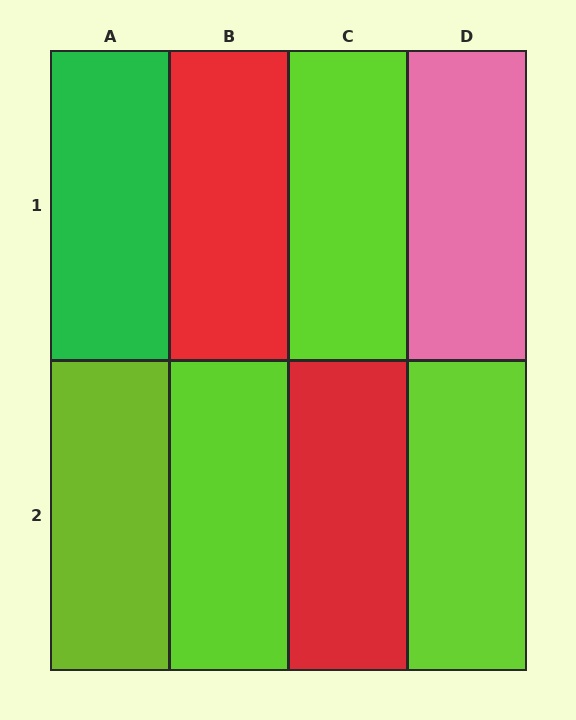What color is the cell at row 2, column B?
Lime.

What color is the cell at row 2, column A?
Lime.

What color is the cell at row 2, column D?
Lime.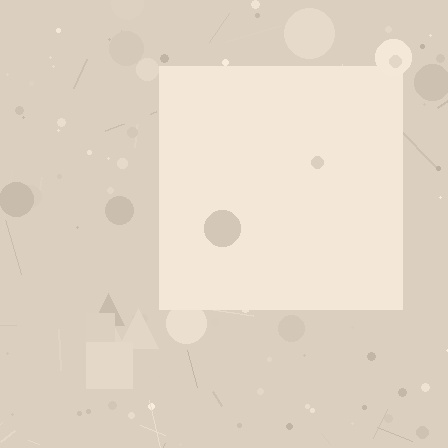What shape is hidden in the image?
A square is hidden in the image.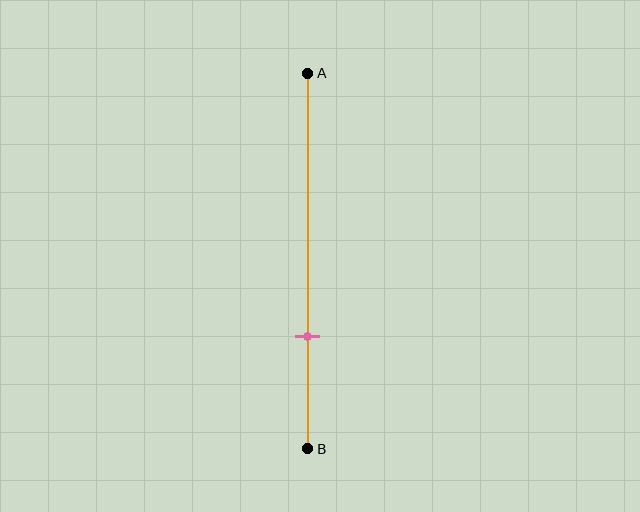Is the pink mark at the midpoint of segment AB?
No, the mark is at about 70% from A, not at the 50% midpoint.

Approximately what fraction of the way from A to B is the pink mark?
The pink mark is approximately 70% of the way from A to B.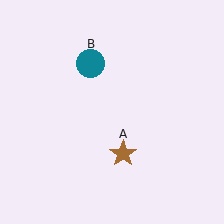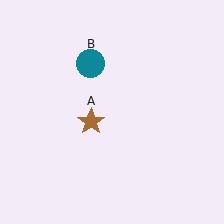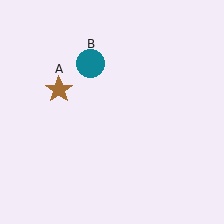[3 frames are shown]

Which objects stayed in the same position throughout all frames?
Teal circle (object B) remained stationary.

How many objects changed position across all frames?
1 object changed position: brown star (object A).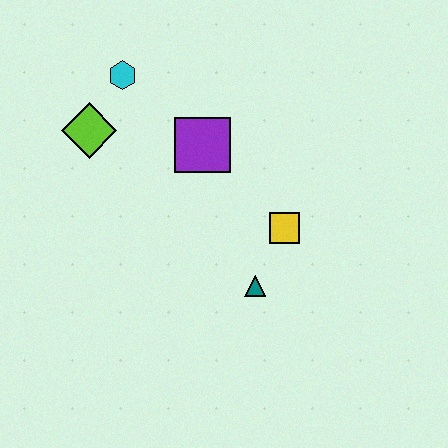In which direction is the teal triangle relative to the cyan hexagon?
The teal triangle is below the cyan hexagon.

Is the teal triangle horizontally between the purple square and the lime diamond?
No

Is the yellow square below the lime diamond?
Yes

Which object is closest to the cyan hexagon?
The lime diamond is closest to the cyan hexagon.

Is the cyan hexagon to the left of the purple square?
Yes